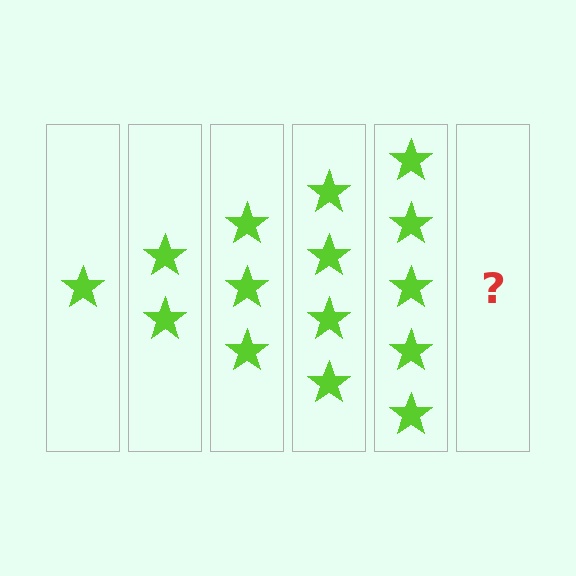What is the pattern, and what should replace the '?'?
The pattern is that each step adds one more star. The '?' should be 6 stars.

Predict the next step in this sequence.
The next step is 6 stars.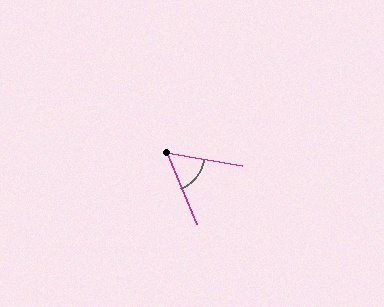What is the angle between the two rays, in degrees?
Approximately 57 degrees.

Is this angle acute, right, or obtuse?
It is acute.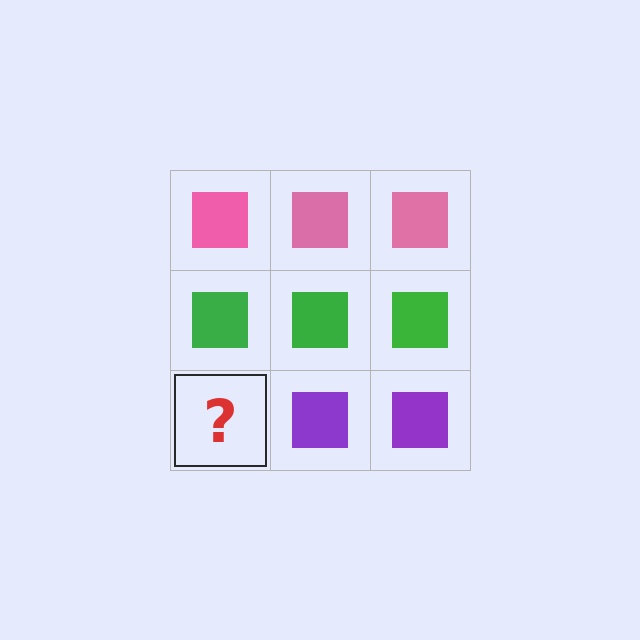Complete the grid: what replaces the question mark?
The question mark should be replaced with a purple square.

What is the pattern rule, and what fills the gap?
The rule is that each row has a consistent color. The gap should be filled with a purple square.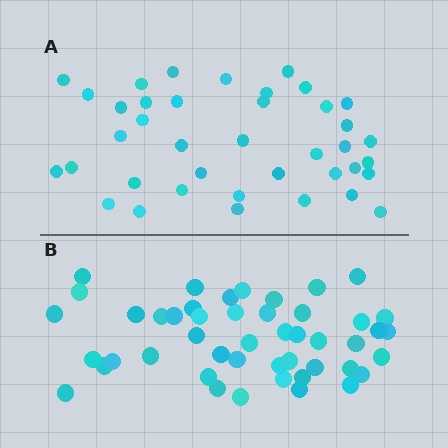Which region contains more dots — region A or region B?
Region B (the bottom region) has more dots.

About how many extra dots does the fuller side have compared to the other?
Region B has roughly 8 or so more dots than region A.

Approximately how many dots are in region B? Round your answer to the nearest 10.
About 50 dots. (The exact count is 47, which rounds to 50.)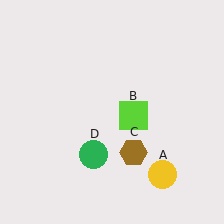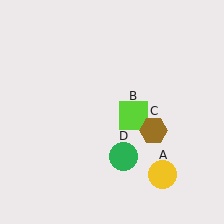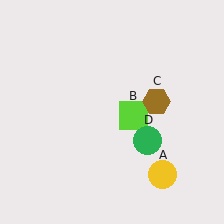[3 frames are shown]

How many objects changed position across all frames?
2 objects changed position: brown hexagon (object C), green circle (object D).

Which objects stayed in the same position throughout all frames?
Yellow circle (object A) and lime square (object B) remained stationary.